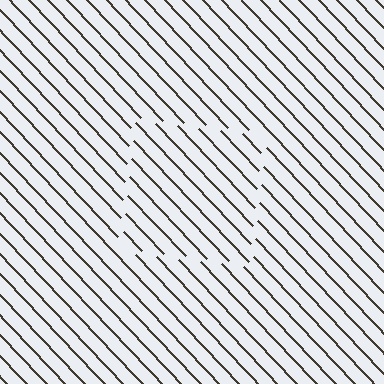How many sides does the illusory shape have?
4 sides — the line-ends trace a square.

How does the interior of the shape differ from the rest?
The interior of the shape contains the same grating, shifted by half a period — the contour is defined by the phase discontinuity where line-ends from the inner and outer gratings abut.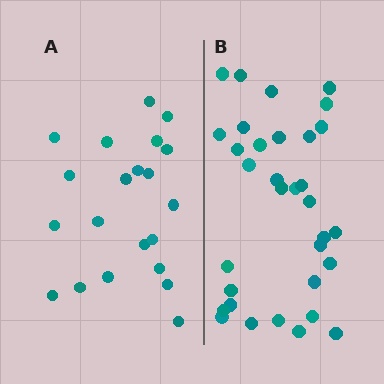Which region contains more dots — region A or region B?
Region B (the right region) has more dots.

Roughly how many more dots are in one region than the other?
Region B has roughly 12 or so more dots than region A.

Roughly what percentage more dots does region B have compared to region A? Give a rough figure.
About 55% more.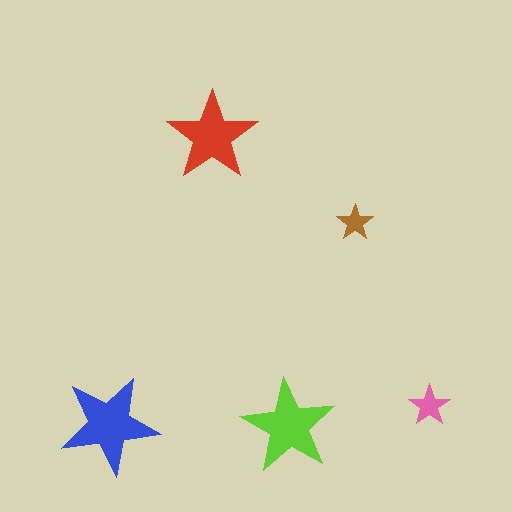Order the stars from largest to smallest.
the blue one, the lime one, the red one, the pink one, the brown one.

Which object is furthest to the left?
The blue star is leftmost.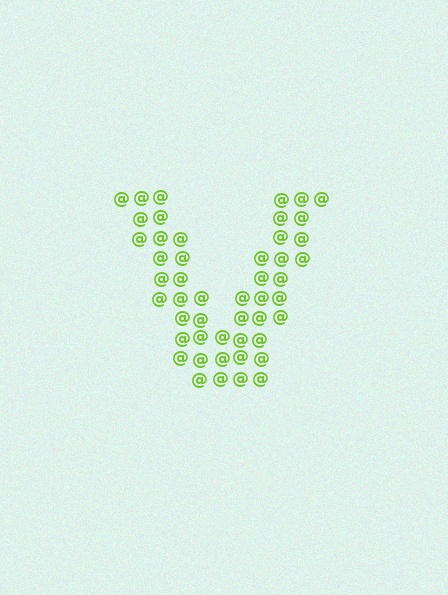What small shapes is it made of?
It is made of small at signs.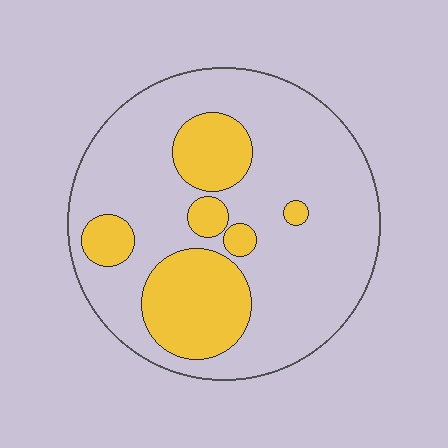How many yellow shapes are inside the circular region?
6.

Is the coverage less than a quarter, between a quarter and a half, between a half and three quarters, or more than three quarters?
Between a quarter and a half.